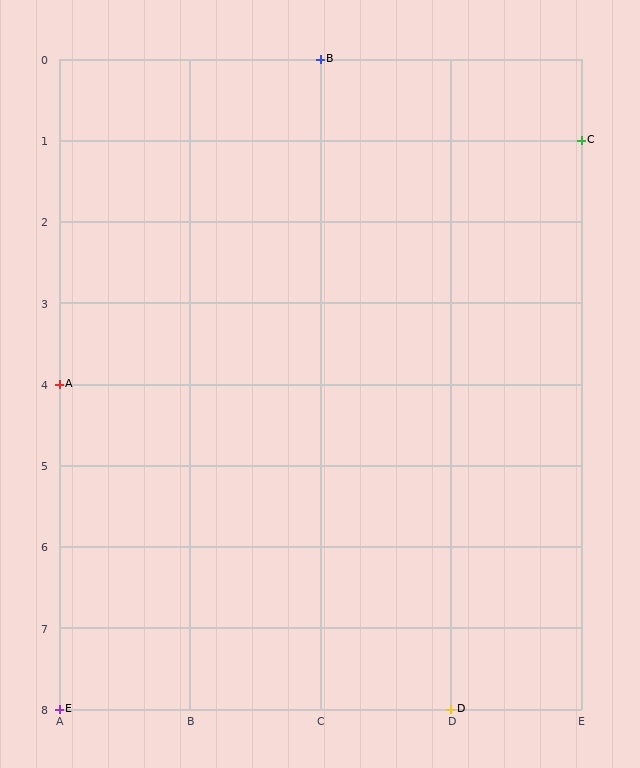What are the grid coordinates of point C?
Point C is at grid coordinates (E, 1).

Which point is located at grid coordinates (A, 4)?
Point A is at (A, 4).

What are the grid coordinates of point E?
Point E is at grid coordinates (A, 8).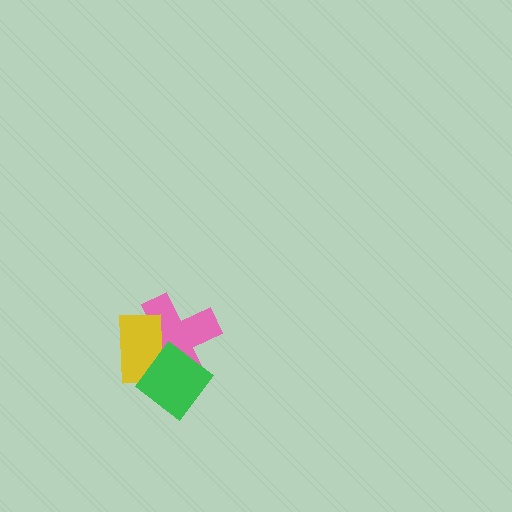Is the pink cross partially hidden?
Yes, it is partially covered by another shape.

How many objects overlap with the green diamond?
2 objects overlap with the green diamond.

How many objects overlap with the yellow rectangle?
2 objects overlap with the yellow rectangle.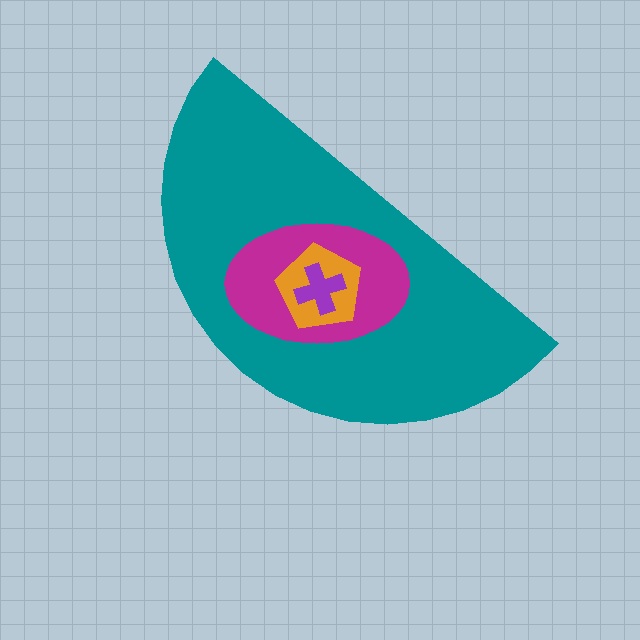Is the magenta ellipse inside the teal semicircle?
Yes.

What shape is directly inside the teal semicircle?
The magenta ellipse.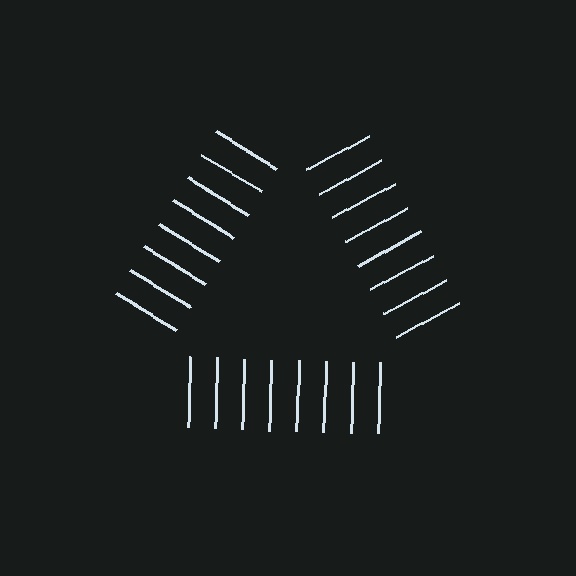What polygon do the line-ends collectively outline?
An illusory triangle — the line segments terminate on its edges but no continuous stroke is drawn.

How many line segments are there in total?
24 — 8 along each of the 3 edges.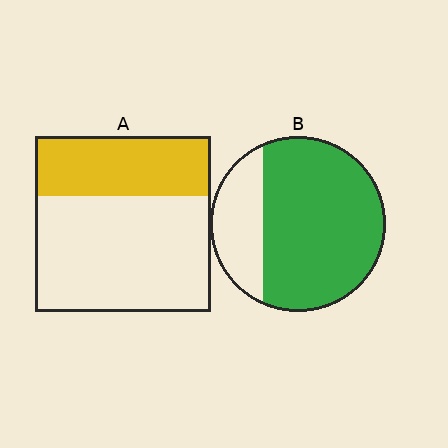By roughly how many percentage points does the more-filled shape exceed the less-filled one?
By roughly 40 percentage points (B over A).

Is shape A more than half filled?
No.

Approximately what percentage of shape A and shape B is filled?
A is approximately 35% and B is approximately 75%.